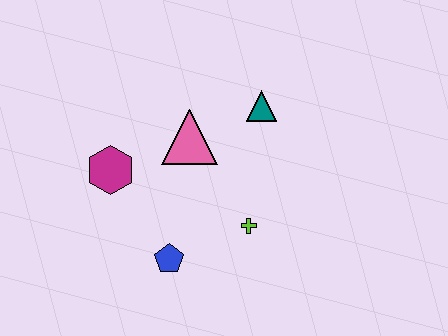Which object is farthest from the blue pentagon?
The teal triangle is farthest from the blue pentagon.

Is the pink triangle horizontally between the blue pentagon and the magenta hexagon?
No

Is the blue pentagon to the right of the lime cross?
No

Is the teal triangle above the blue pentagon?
Yes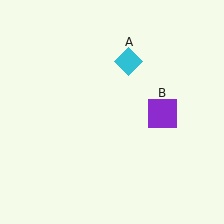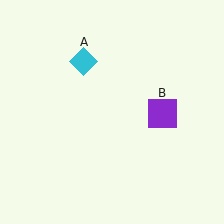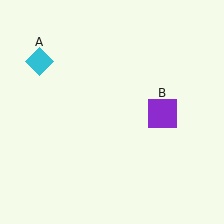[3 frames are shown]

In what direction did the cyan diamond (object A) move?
The cyan diamond (object A) moved left.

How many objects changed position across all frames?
1 object changed position: cyan diamond (object A).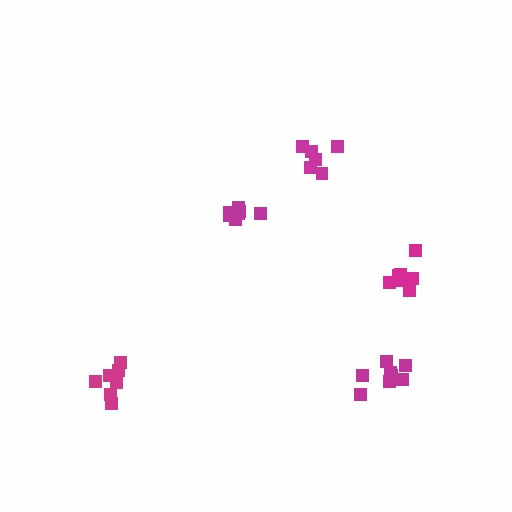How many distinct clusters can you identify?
There are 5 distinct clusters.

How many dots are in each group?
Group 1: 7 dots, Group 2: 8 dots, Group 3: 6 dots, Group 4: 7 dots, Group 5: 8 dots (36 total).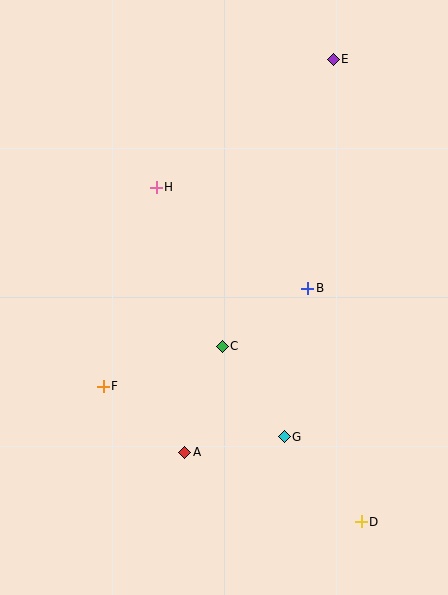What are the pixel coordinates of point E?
Point E is at (333, 59).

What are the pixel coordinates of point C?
Point C is at (222, 346).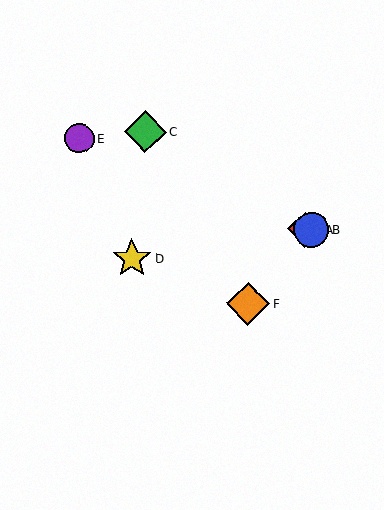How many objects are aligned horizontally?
2 objects (A, B) are aligned horizontally.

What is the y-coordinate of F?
Object F is at y≈303.